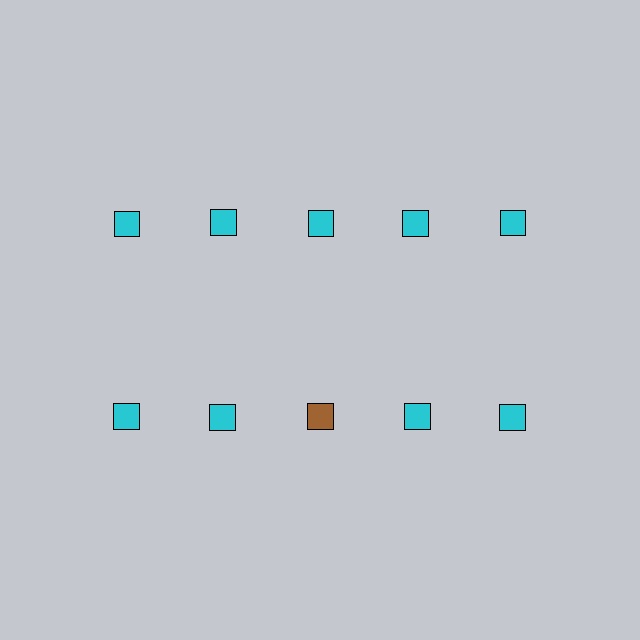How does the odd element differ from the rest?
It has a different color: brown instead of cyan.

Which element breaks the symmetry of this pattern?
The brown square in the second row, center column breaks the symmetry. All other shapes are cyan squares.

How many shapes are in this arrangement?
There are 10 shapes arranged in a grid pattern.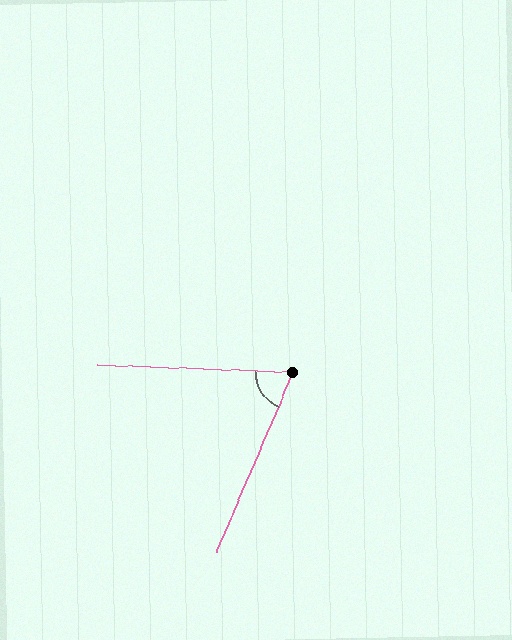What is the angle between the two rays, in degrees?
Approximately 69 degrees.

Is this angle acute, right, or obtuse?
It is acute.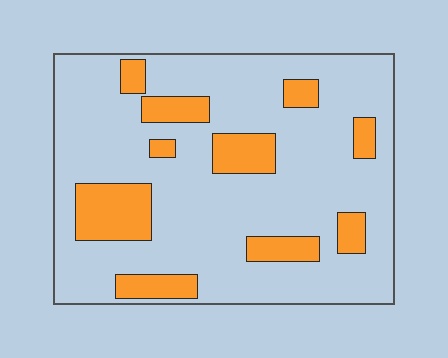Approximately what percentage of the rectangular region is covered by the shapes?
Approximately 20%.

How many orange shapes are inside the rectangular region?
10.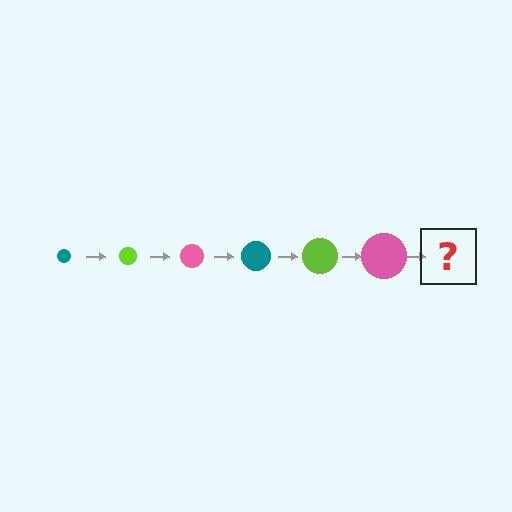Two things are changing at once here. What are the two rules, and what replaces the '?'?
The two rules are that the circle grows larger each step and the color cycles through teal, lime, and pink. The '?' should be a teal circle, larger than the previous one.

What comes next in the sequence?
The next element should be a teal circle, larger than the previous one.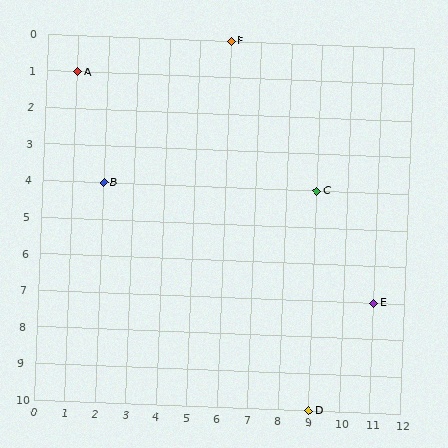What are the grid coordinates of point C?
Point C is at grid coordinates (9, 4).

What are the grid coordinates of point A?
Point A is at grid coordinates (1, 1).